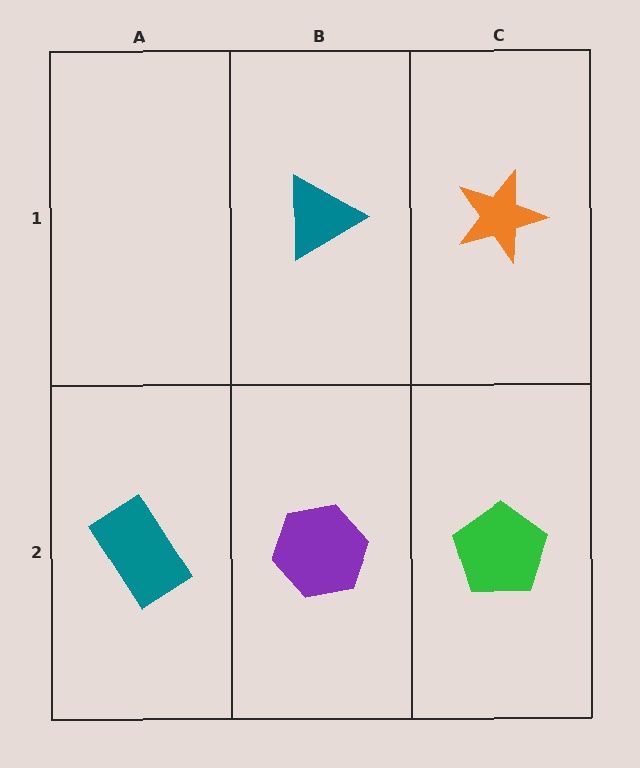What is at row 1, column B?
A teal triangle.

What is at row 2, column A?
A teal rectangle.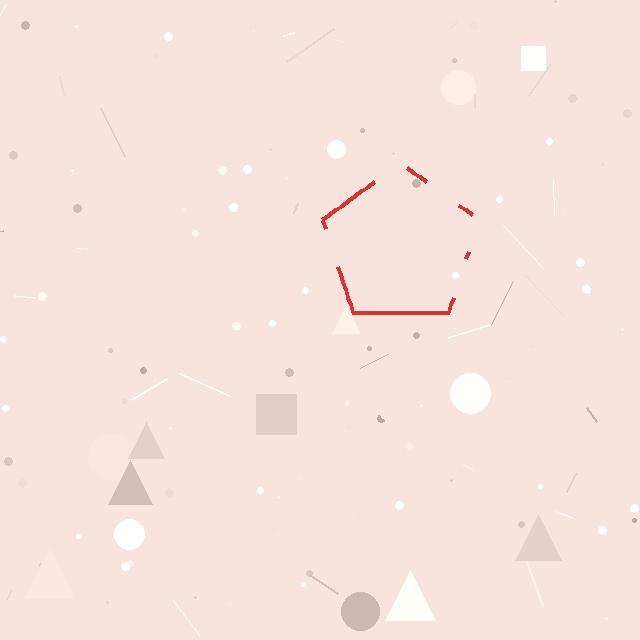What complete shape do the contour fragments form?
The contour fragments form a pentagon.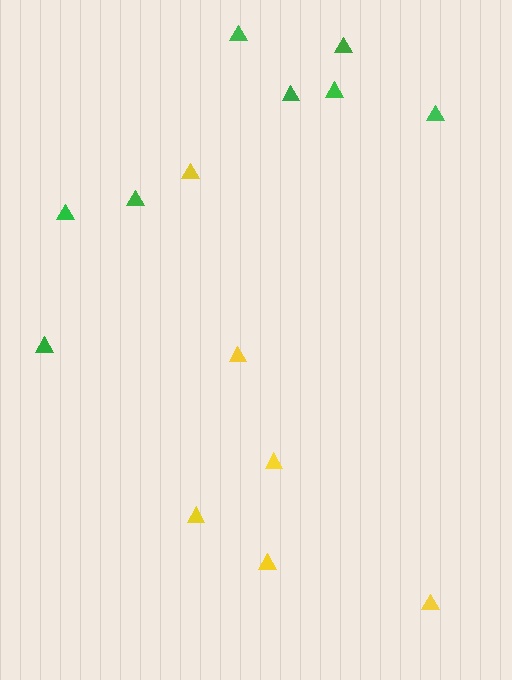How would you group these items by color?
There are 2 groups: one group of green triangles (8) and one group of yellow triangles (6).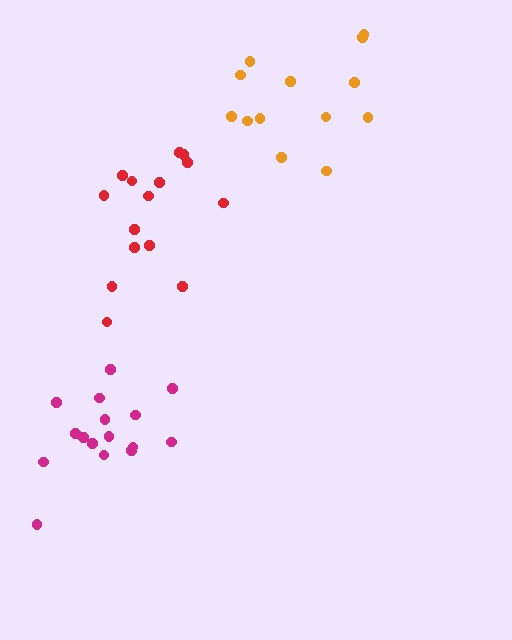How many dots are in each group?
Group 1: 13 dots, Group 2: 16 dots, Group 3: 15 dots (44 total).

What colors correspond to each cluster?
The clusters are colored: orange, magenta, red.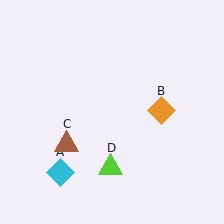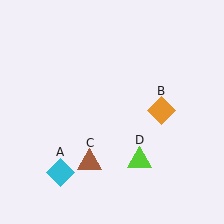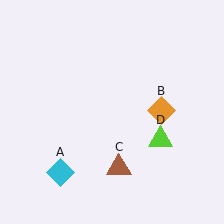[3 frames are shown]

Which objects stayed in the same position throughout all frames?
Cyan diamond (object A) and orange diamond (object B) remained stationary.